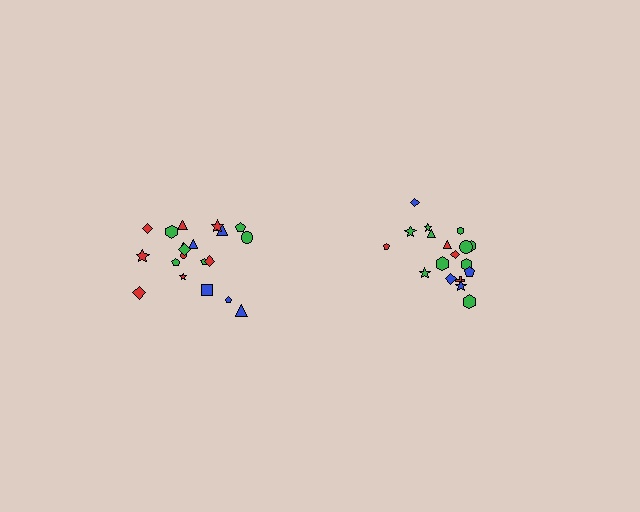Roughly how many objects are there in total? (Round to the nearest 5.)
Roughly 40 objects in total.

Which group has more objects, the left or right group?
The left group.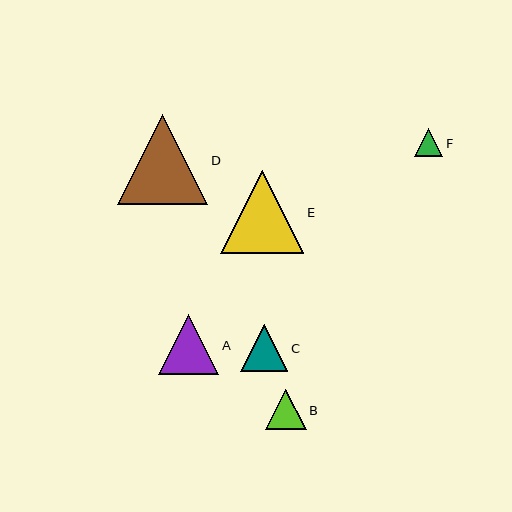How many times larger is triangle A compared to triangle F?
Triangle A is approximately 2.1 times the size of triangle F.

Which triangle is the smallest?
Triangle F is the smallest with a size of approximately 28 pixels.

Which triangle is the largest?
Triangle D is the largest with a size of approximately 90 pixels.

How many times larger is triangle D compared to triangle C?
Triangle D is approximately 1.9 times the size of triangle C.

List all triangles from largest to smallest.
From largest to smallest: D, E, A, C, B, F.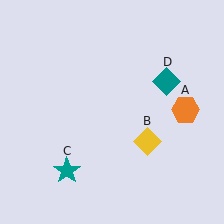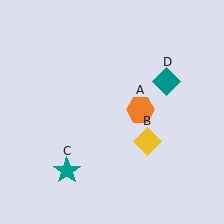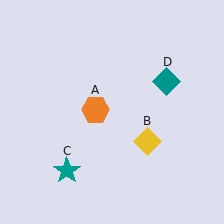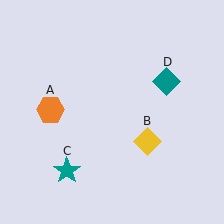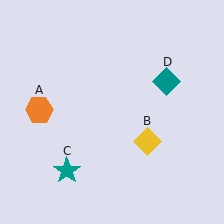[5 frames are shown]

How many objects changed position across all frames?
1 object changed position: orange hexagon (object A).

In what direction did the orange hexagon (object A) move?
The orange hexagon (object A) moved left.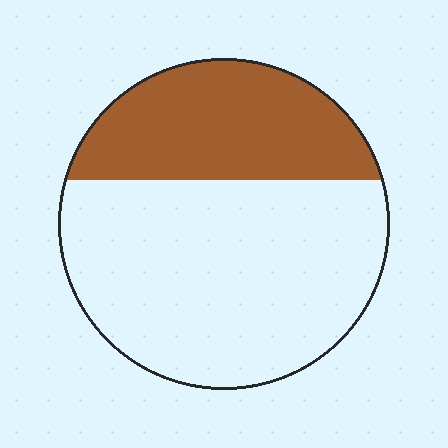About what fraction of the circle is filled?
About one third (1/3).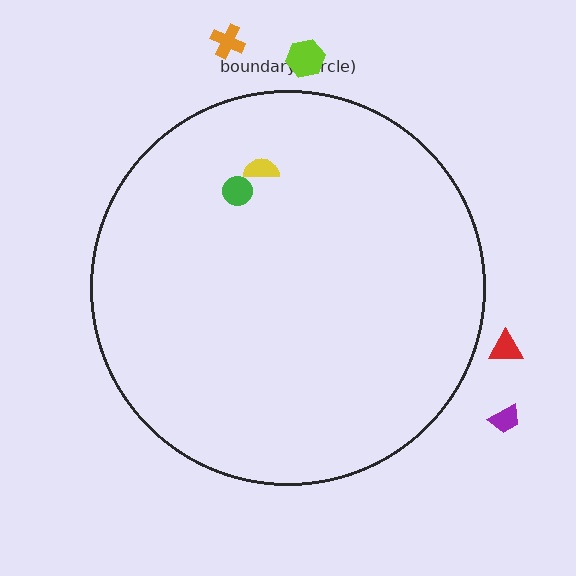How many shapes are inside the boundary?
2 inside, 4 outside.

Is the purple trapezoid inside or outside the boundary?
Outside.